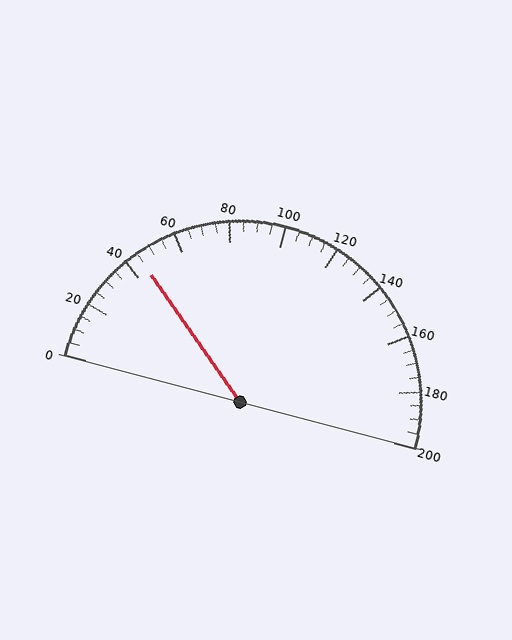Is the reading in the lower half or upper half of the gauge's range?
The reading is in the lower half of the range (0 to 200).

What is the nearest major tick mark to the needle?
The nearest major tick mark is 40.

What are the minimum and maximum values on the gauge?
The gauge ranges from 0 to 200.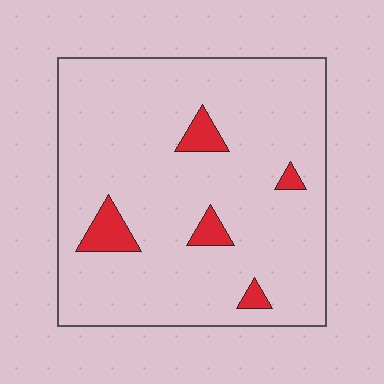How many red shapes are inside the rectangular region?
5.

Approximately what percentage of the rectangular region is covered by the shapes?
Approximately 10%.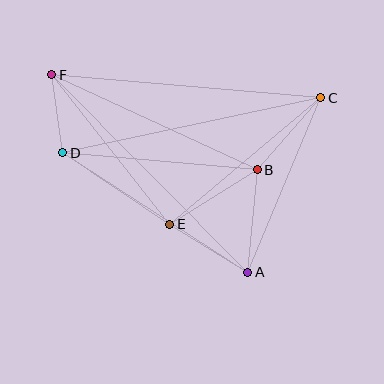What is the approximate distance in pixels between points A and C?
The distance between A and C is approximately 189 pixels.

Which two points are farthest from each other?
Points A and F are farthest from each other.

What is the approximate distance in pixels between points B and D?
The distance between B and D is approximately 195 pixels.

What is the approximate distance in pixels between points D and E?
The distance between D and E is approximately 129 pixels.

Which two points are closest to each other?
Points D and F are closest to each other.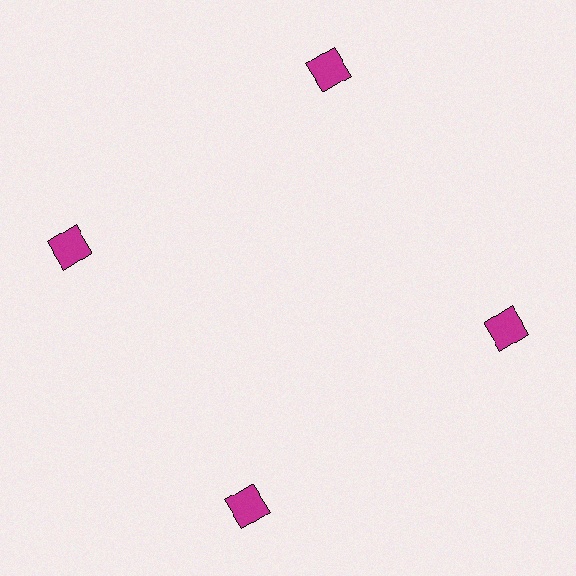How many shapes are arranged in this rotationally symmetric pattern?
There are 4 shapes, arranged in 4 groups of 1.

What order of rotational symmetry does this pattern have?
This pattern has 4-fold rotational symmetry.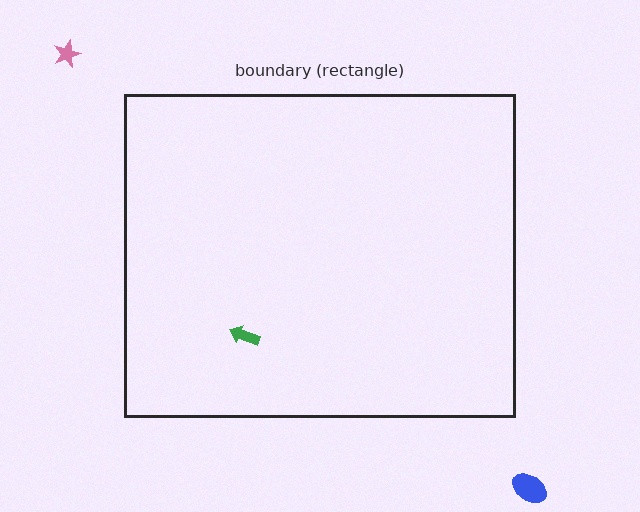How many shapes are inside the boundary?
1 inside, 2 outside.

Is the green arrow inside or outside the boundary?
Inside.